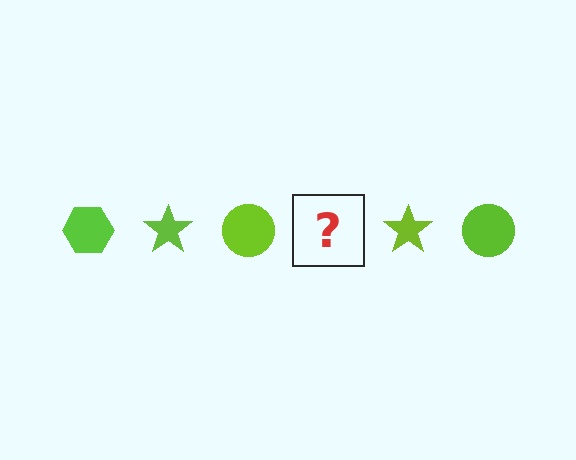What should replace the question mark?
The question mark should be replaced with a lime hexagon.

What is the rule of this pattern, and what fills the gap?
The rule is that the pattern cycles through hexagon, star, circle shapes in lime. The gap should be filled with a lime hexagon.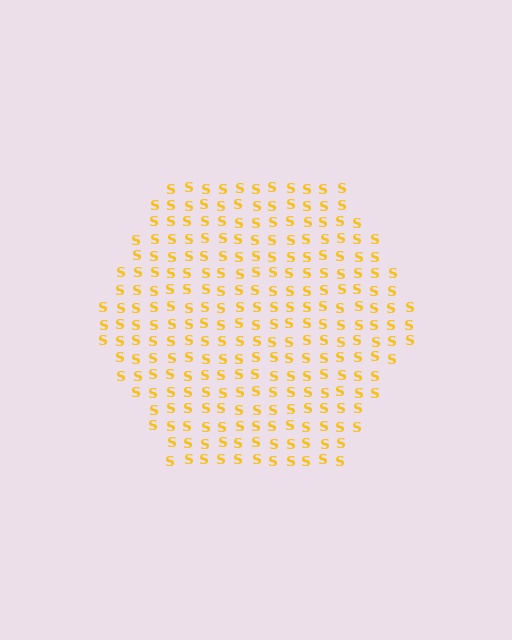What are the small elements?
The small elements are letter S's.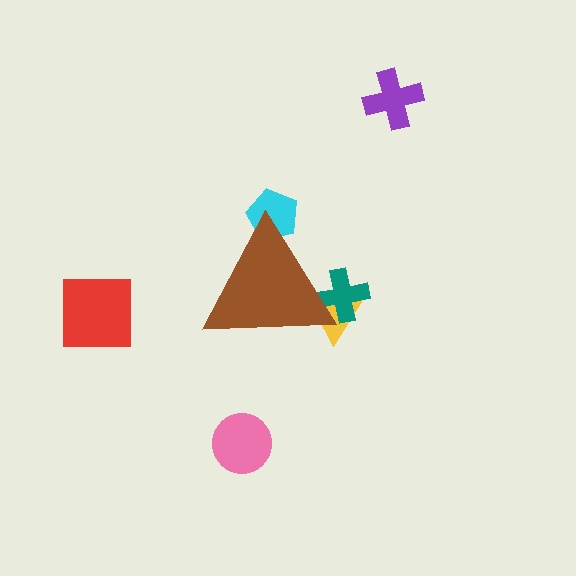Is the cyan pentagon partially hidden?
Yes, the cyan pentagon is partially hidden behind the brown triangle.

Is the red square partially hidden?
No, the red square is fully visible.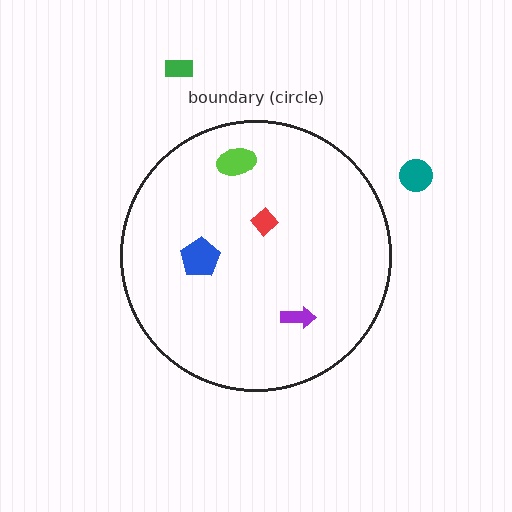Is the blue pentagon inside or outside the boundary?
Inside.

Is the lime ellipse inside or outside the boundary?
Inside.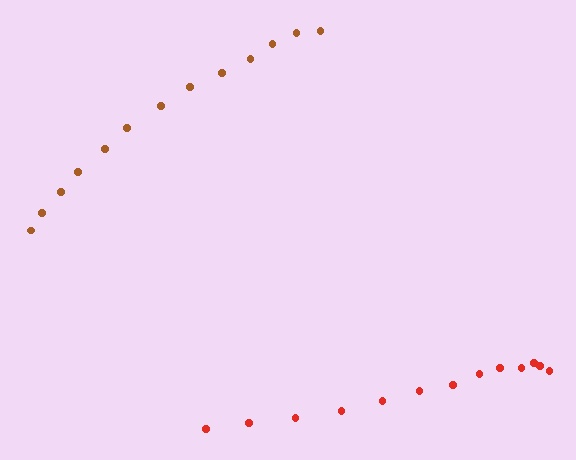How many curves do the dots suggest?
There are 2 distinct paths.